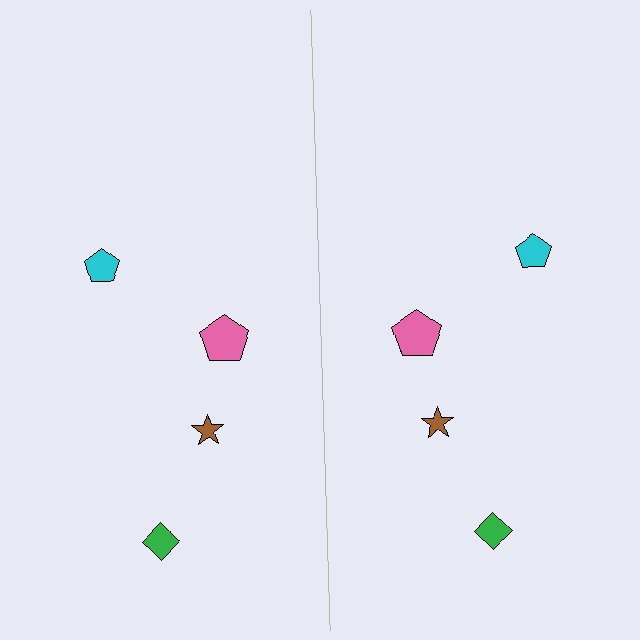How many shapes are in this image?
There are 8 shapes in this image.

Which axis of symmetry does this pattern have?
The pattern has a vertical axis of symmetry running through the center of the image.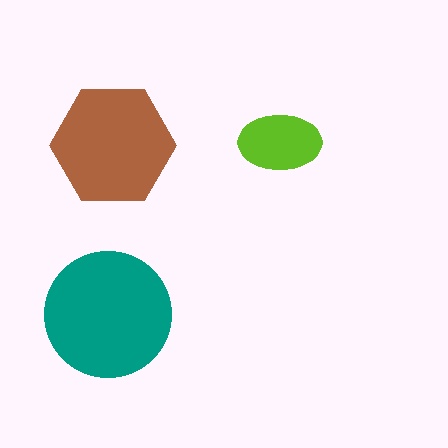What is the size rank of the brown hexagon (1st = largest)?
2nd.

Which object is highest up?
The lime ellipse is topmost.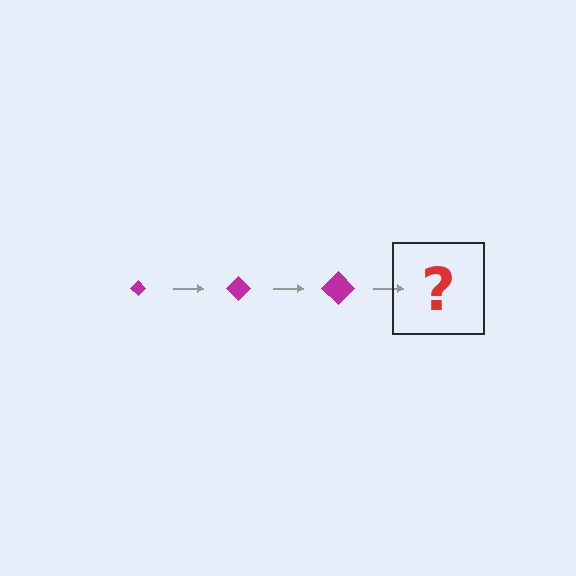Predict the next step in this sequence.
The next step is a magenta diamond, larger than the previous one.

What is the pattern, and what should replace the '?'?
The pattern is that the diamond gets progressively larger each step. The '?' should be a magenta diamond, larger than the previous one.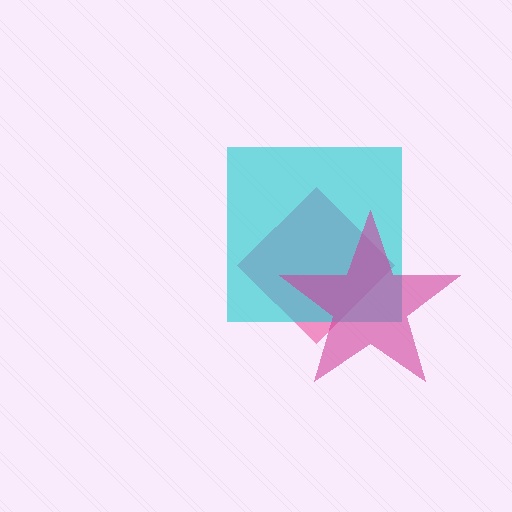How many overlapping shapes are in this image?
There are 3 overlapping shapes in the image.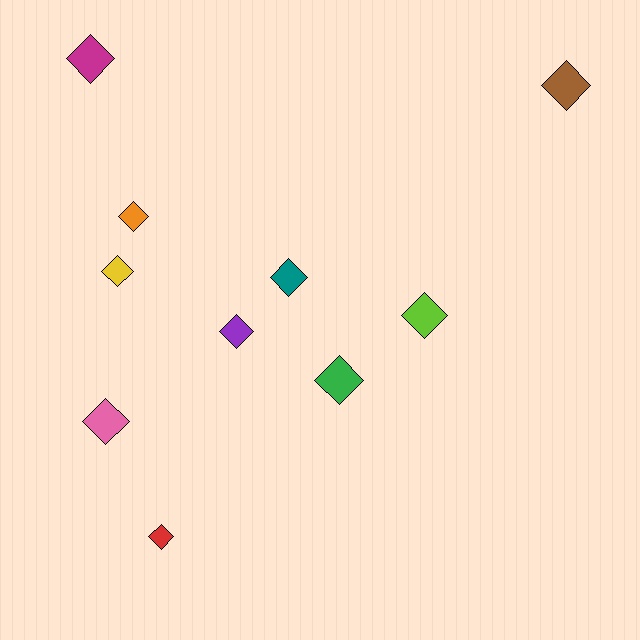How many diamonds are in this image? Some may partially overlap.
There are 10 diamonds.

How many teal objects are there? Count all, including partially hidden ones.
There is 1 teal object.